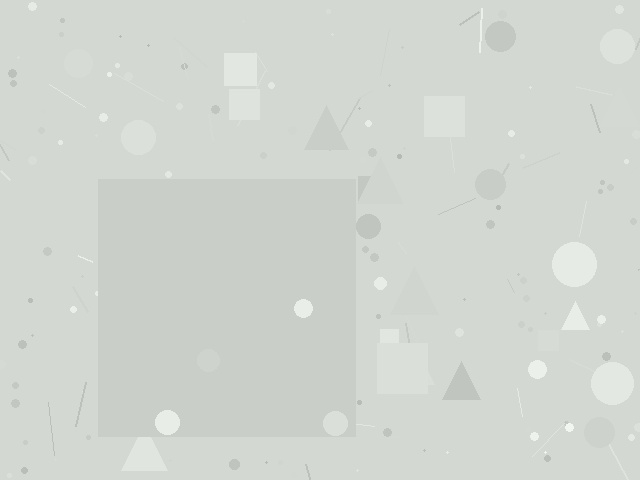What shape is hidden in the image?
A square is hidden in the image.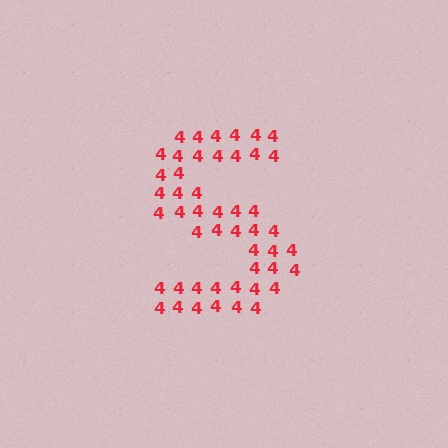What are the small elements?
The small elements are digit 4's.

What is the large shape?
The large shape is the letter S.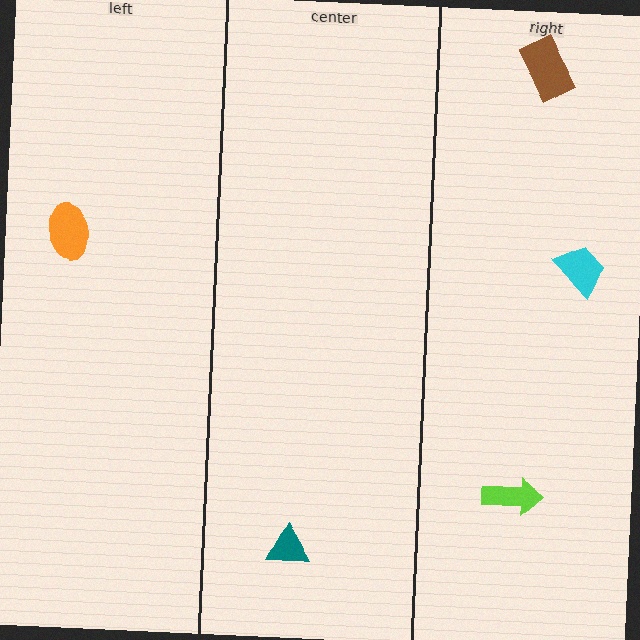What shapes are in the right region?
The cyan trapezoid, the lime arrow, the brown rectangle.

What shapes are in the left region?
The orange ellipse.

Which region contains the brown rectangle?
The right region.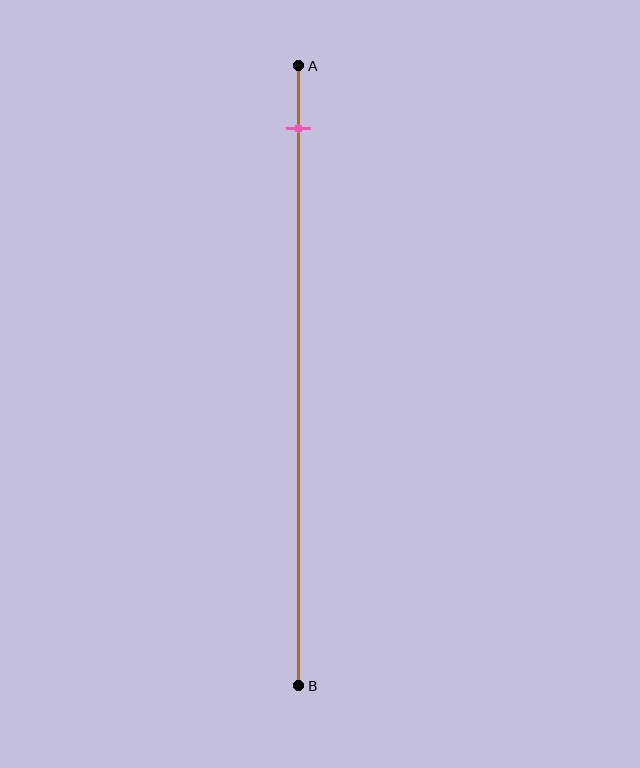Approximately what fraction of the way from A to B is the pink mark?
The pink mark is approximately 10% of the way from A to B.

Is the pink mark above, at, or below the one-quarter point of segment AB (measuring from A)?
The pink mark is above the one-quarter point of segment AB.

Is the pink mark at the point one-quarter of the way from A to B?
No, the mark is at about 10% from A, not at the 25% one-quarter point.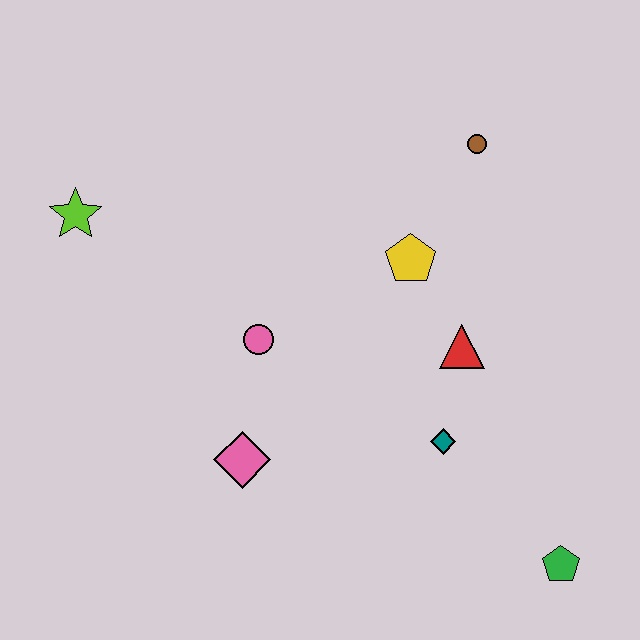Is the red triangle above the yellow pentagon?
No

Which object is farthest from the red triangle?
The lime star is farthest from the red triangle.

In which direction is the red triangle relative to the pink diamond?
The red triangle is to the right of the pink diamond.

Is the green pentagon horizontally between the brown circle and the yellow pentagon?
No